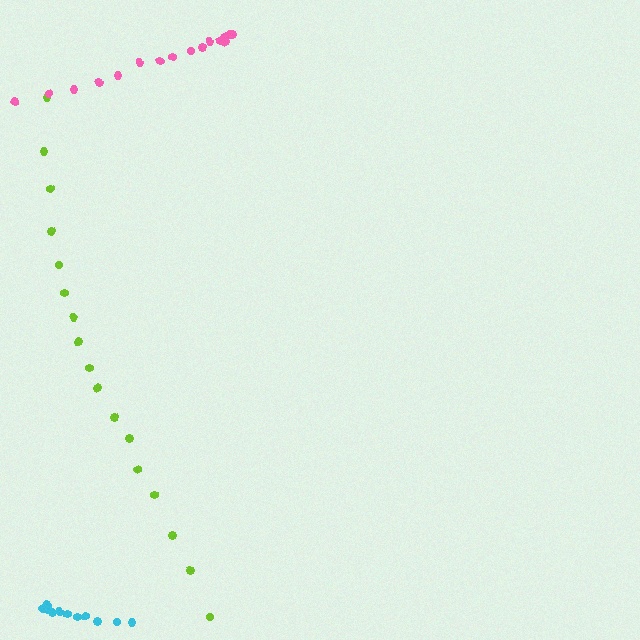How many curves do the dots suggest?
There are 3 distinct paths.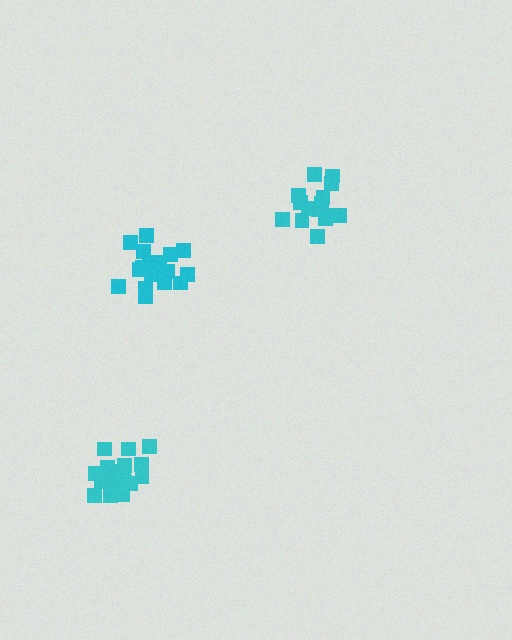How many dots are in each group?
Group 1: 20 dots, Group 2: 15 dots, Group 3: 20 dots (55 total).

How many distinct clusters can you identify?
There are 3 distinct clusters.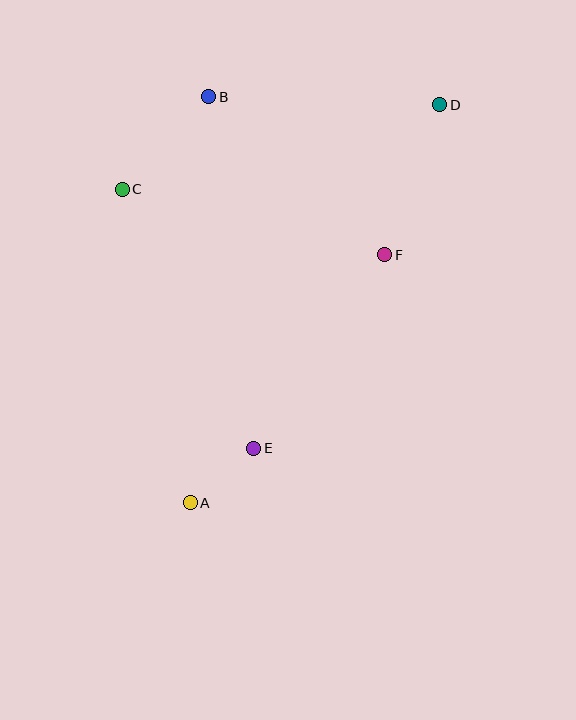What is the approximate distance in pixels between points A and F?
The distance between A and F is approximately 315 pixels.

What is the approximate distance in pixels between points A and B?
The distance between A and B is approximately 406 pixels.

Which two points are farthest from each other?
Points A and D are farthest from each other.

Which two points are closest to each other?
Points A and E are closest to each other.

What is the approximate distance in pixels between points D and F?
The distance between D and F is approximately 160 pixels.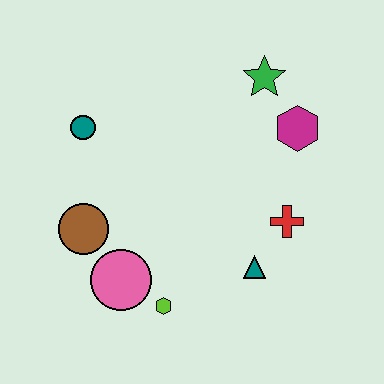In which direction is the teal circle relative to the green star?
The teal circle is to the left of the green star.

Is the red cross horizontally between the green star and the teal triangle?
No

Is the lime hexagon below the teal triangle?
Yes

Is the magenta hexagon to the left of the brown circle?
No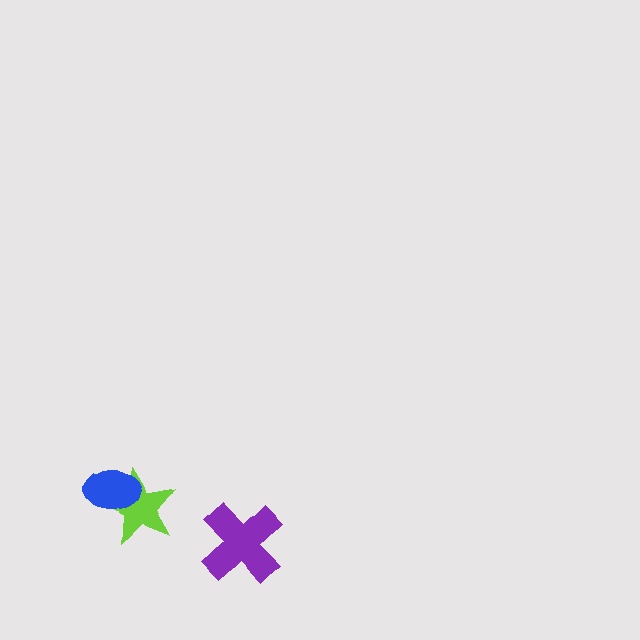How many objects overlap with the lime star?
1 object overlaps with the lime star.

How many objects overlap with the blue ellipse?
1 object overlaps with the blue ellipse.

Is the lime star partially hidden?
Yes, it is partially covered by another shape.